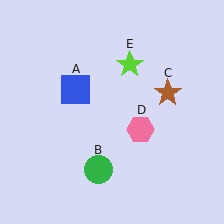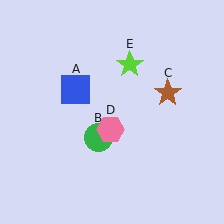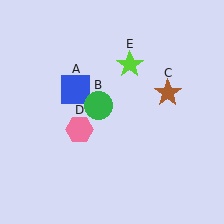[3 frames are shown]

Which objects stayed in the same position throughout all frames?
Blue square (object A) and brown star (object C) and lime star (object E) remained stationary.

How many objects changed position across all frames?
2 objects changed position: green circle (object B), pink hexagon (object D).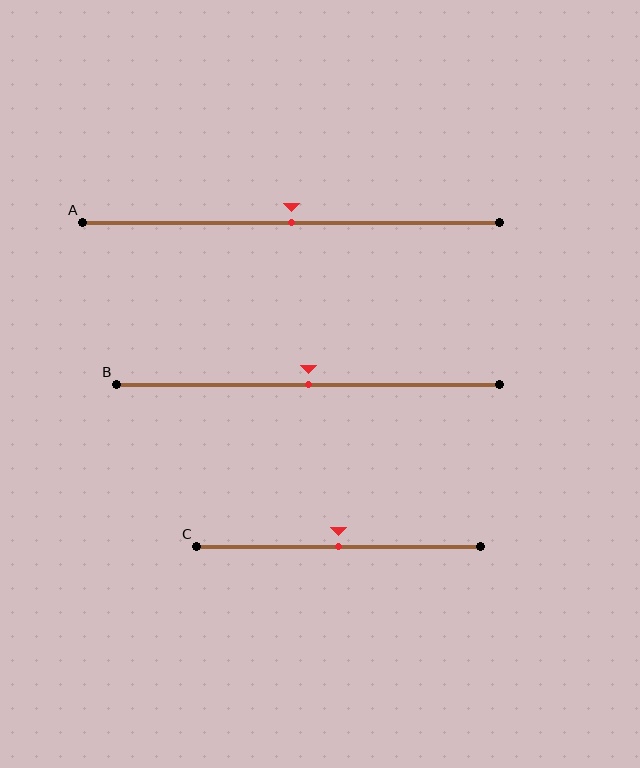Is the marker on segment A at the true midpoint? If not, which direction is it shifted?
Yes, the marker on segment A is at the true midpoint.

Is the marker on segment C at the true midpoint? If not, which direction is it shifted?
Yes, the marker on segment C is at the true midpoint.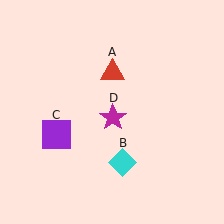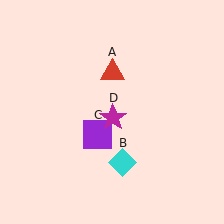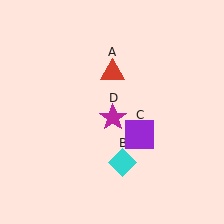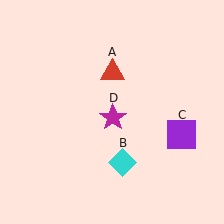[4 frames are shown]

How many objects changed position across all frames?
1 object changed position: purple square (object C).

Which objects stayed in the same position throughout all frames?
Red triangle (object A) and cyan diamond (object B) and magenta star (object D) remained stationary.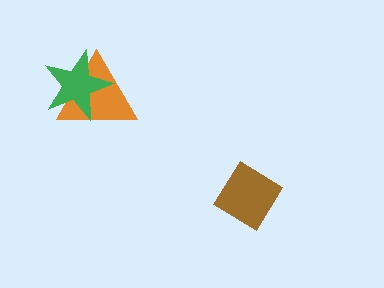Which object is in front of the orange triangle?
The green star is in front of the orange triangle.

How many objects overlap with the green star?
1 object overlaps with the green star.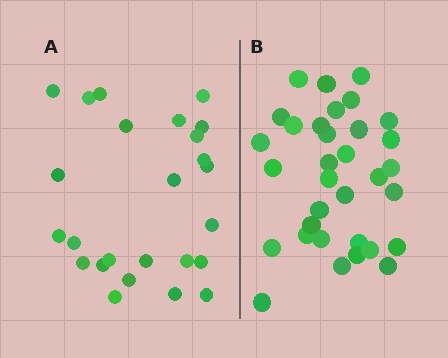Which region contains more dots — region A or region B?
Region B (the right region) has more dots.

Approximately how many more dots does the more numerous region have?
Region B has roughly 8 or so more dots than region A.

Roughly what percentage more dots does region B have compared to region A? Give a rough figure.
About 30% more.